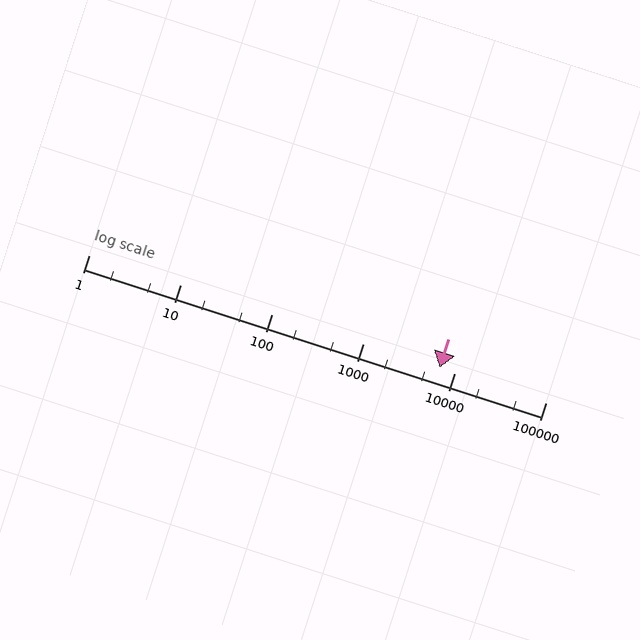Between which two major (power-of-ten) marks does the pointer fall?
The pointer is between 1000 and 10000.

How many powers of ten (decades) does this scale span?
The scale spans 5 decades, from 1 to 100000.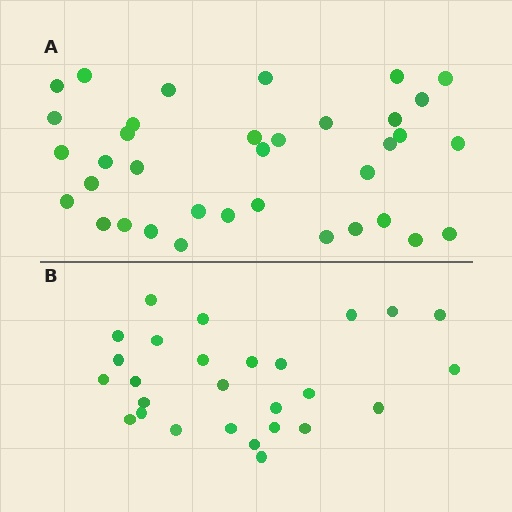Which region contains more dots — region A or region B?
Region A (the top region) has more dots.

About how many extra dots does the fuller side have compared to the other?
Region A has roughly 8 or so more dots than region B.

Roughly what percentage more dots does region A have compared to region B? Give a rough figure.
About 35% more.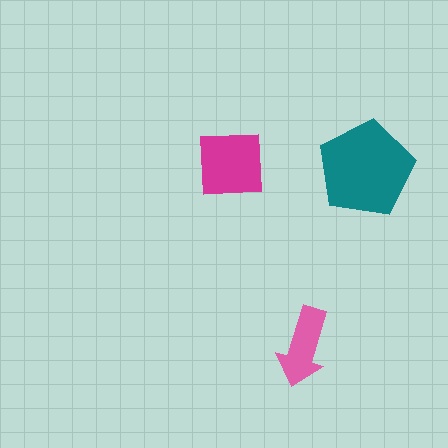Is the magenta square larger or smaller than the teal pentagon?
Smaller.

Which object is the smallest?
The pink arrow.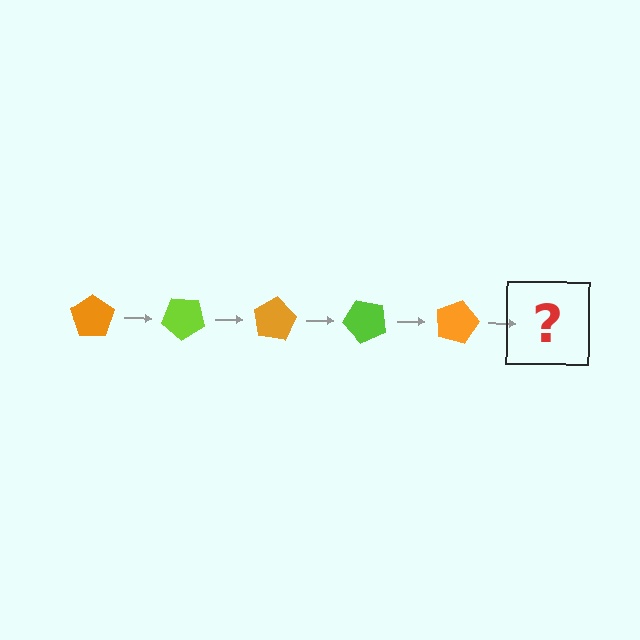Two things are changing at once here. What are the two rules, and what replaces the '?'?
The two rules are that it rotates 40 degrees each step and the color cycles through orange and lime. The '?' should be a lime pentagon, rotated 200 degrees from the start.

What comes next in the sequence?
The next element should be a lime pentagon, rotated 200 degrees from the start.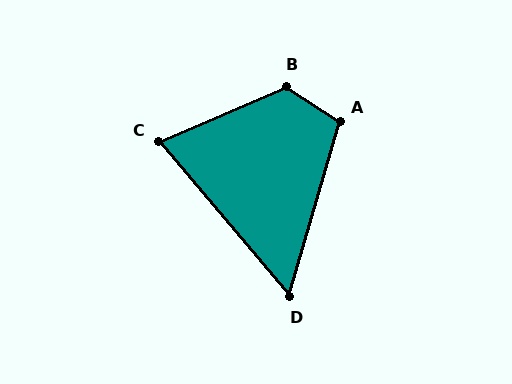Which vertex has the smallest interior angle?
D, at approximately 56 degrees.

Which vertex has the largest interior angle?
B, at approximately 124 degrees.